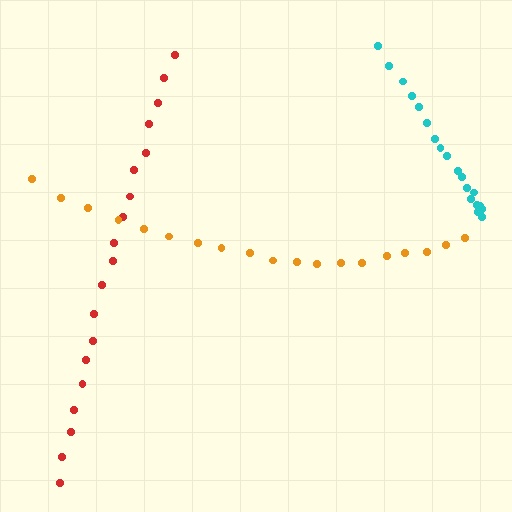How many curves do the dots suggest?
There are 3 distinct paths.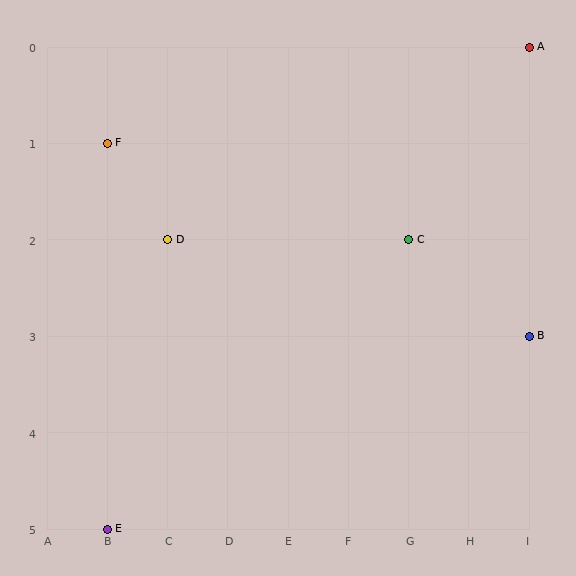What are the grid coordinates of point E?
Point E is at grid coordinates (B, 5).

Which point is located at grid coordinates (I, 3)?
Point B is at (I, 3).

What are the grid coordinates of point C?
Point C is at grid coordinates (G, 2).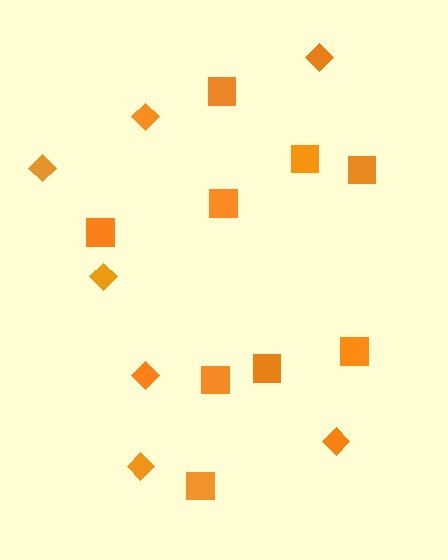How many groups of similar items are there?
There are 2 groups: one group of squares (9) and one group of diamonds (7).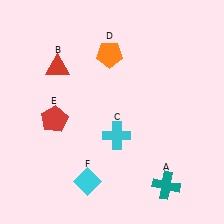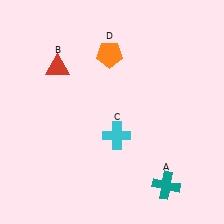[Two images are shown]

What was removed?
The cyan diamond (F), the red pentagon (E) were removed in Image 2.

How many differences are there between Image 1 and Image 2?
There are 2 differences between the two images.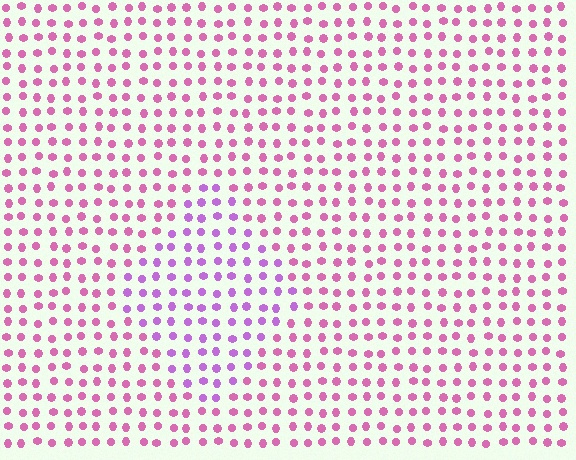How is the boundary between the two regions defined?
The boundary is defined purely by a slight shift in hue (about 34 degrees). Spacing, size, and orientation are identical on both sides.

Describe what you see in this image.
The image is filled with small pink elements in a uniform arrangement. A diamond-shaped region is visible where the elements are tinted to a slightly different hue, forming a subtle color boundary.